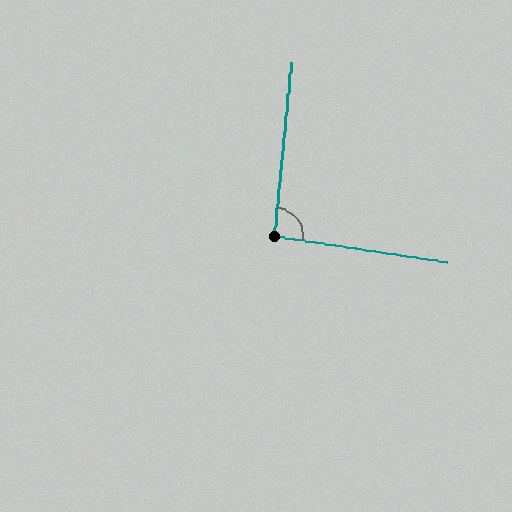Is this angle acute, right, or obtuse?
It is approximately a right angle.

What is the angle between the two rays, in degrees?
Approximately 93 degrees.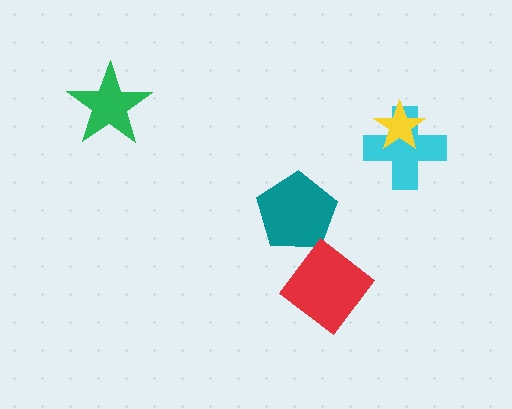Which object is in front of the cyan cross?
The yellow star is in front of the cyan cross.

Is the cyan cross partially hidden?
Yes, it is partially covered by another shape.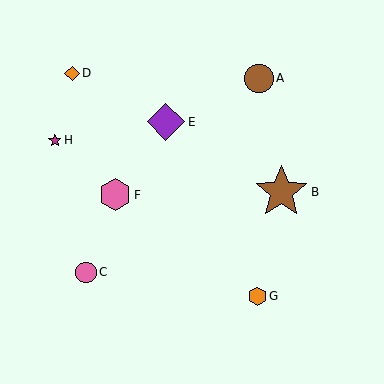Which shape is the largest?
The brown star (labeled B) is the largest.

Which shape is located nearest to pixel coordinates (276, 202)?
The brown star (labeled B) at (281, 192) is nearest to that location.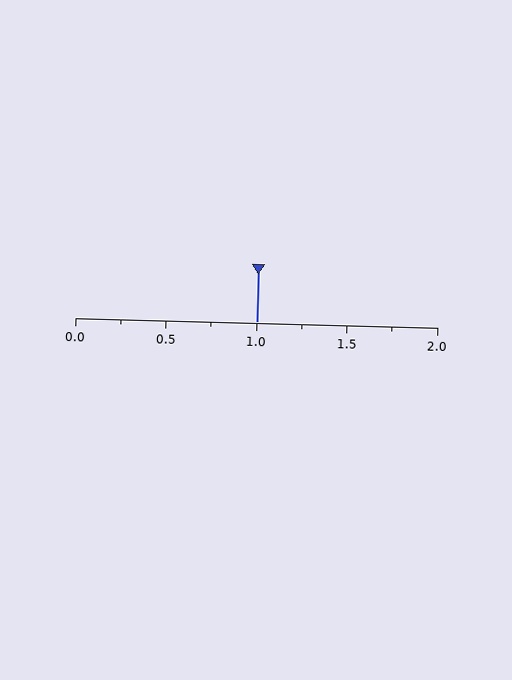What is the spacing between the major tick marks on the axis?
The major ticks are spaced 0.5 apart.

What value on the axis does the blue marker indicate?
The marker indicates approximately 1.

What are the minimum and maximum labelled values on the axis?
The axis runs from 0.0 to 2.0.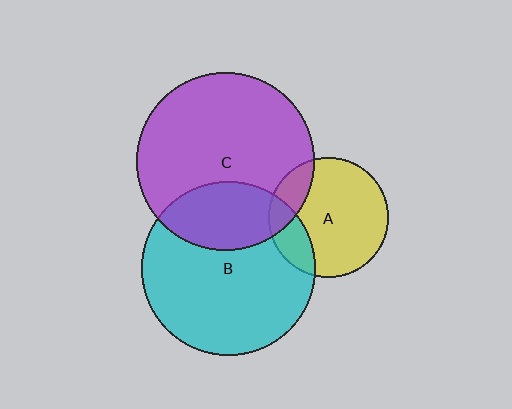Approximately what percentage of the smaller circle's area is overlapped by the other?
Approximately 20%.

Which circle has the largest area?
Circle C (purple).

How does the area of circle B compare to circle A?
Approximately 2.1 times.